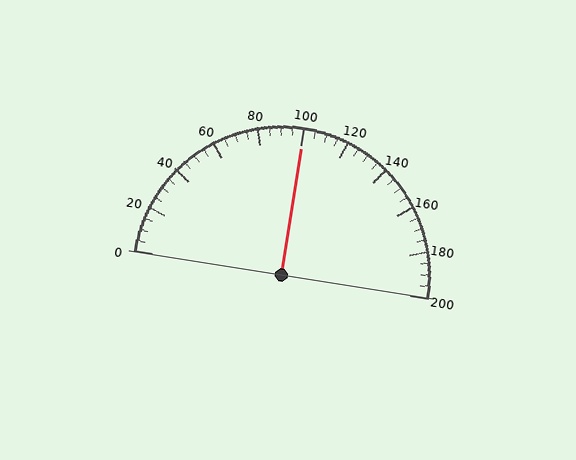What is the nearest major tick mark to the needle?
The nearest major tick mark is 100.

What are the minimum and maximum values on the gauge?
The gauge ranges from 0 to 200.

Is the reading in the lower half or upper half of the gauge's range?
The reading is in the upper half of the range (0 to 200).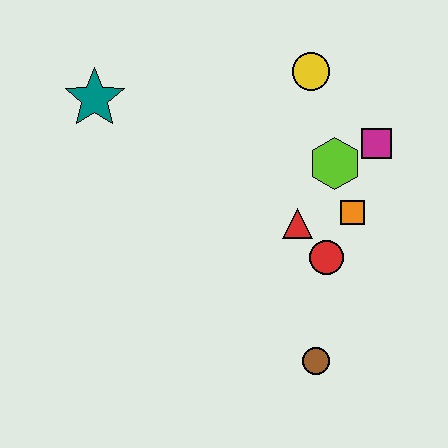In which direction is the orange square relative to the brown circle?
The orange square is above the brown circle.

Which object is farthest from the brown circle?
The teal star is farthest from the brown circle.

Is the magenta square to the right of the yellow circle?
Yes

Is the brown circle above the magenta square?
No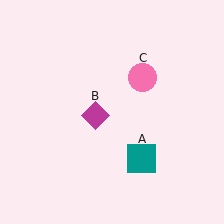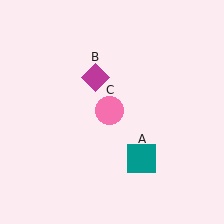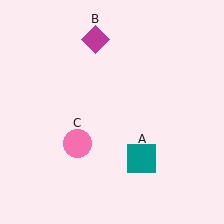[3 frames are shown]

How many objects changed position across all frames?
2 objects changed position: magenta diamond (object B), pink circle (object C).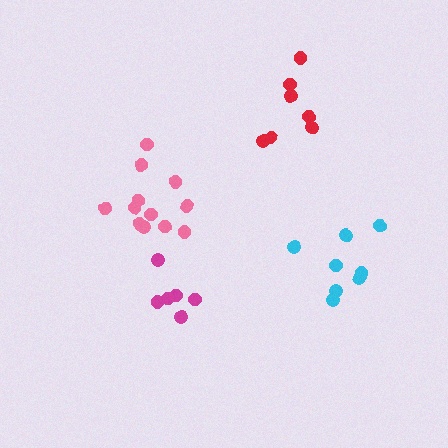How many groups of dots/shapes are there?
There are 4 groups.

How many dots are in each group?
Group 1: 12 dots, Group 2: 6 dots, Group 3: 8 dots, Group 4: 7 dots (33 total).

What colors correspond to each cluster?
The clusters are colored: pink, magenta, cyan, red.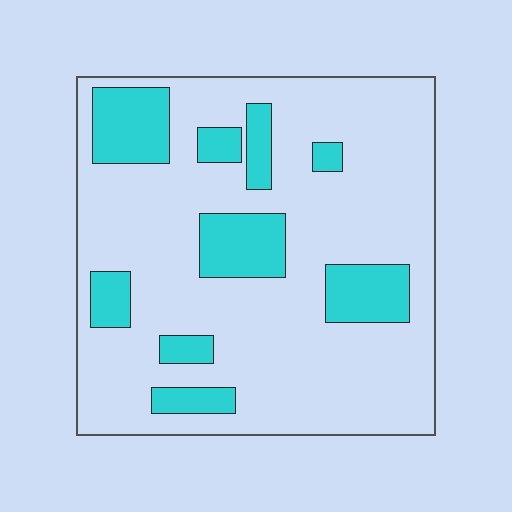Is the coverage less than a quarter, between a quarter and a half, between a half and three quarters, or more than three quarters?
Less than a quarter.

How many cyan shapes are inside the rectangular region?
9.